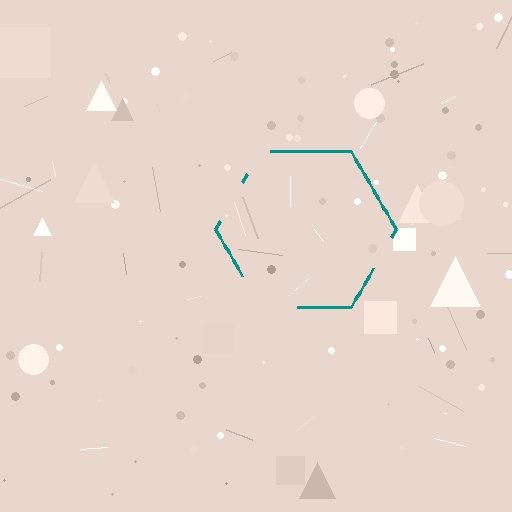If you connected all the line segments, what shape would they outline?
They would outline a hexagon.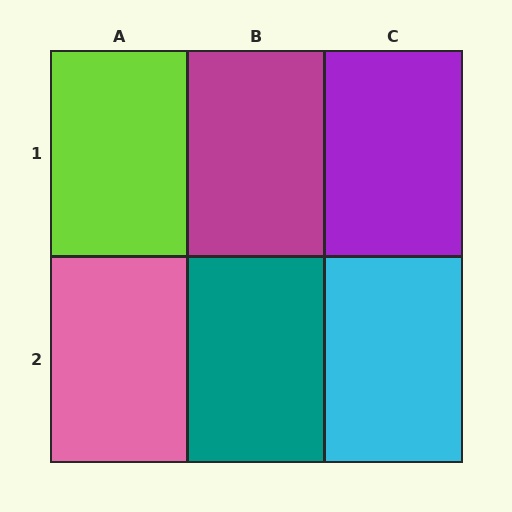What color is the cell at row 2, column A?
Pink.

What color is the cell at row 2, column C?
Cyan.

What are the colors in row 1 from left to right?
Lime, magenta, purple.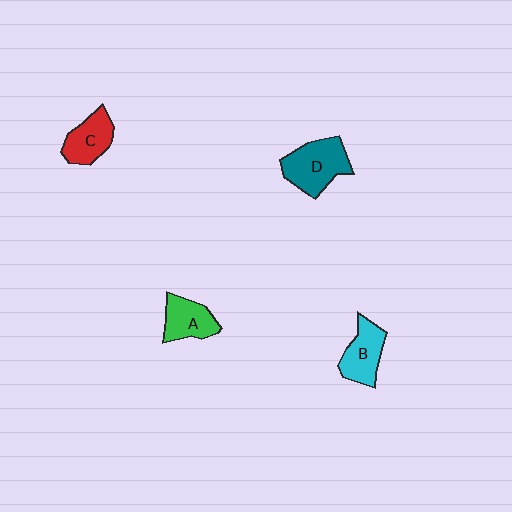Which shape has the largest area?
Shape D (teal).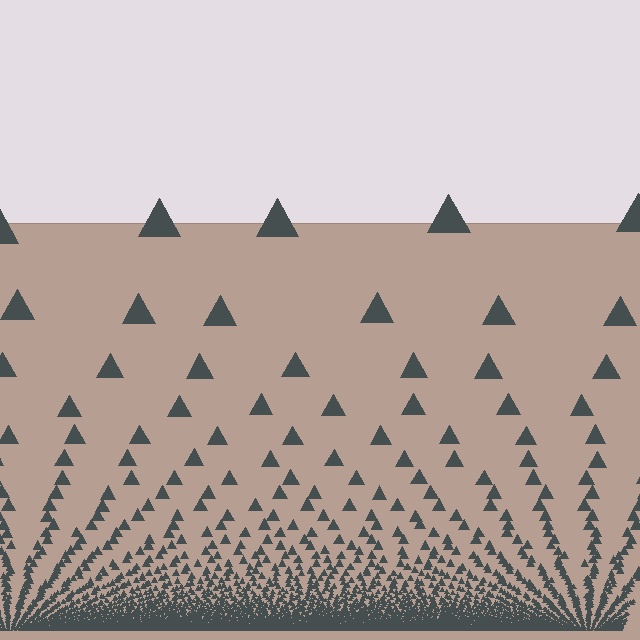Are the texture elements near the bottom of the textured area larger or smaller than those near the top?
Smaller. The gradient is inverted — elements near the bottom are smaller and denser.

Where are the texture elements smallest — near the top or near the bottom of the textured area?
Near the bottom.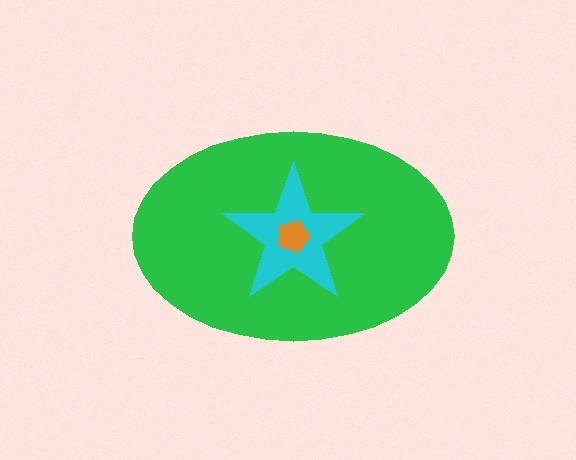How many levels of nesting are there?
3.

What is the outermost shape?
The green ellipse.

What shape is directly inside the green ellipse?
The cyan star.